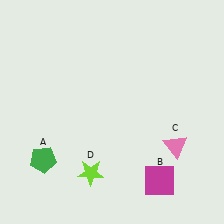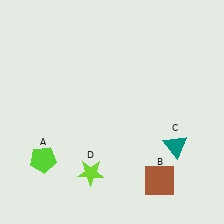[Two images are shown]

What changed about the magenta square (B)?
In Image 1, B is magenta. In Image 2, it changed to brown.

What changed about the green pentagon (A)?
In Image 1, A is green. In Image 2, it changed to lime.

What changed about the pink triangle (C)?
In Image 1, C is pink. In Image 2, it changed to teal.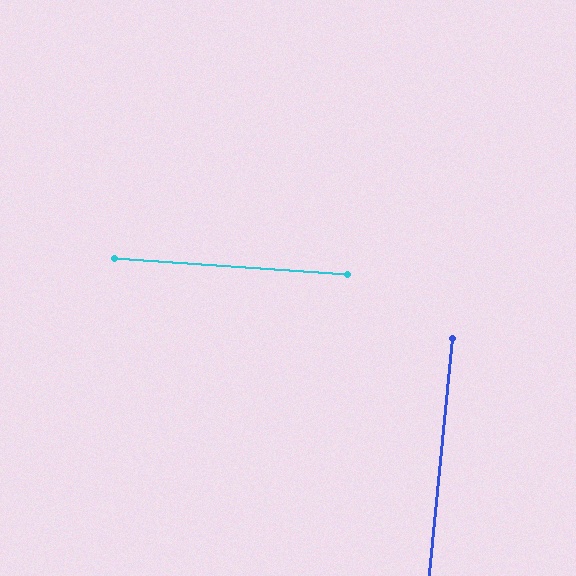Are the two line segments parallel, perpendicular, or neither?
Perpendicular — they meet at approximately 88°.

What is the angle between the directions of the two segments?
Approximately 88 degrees.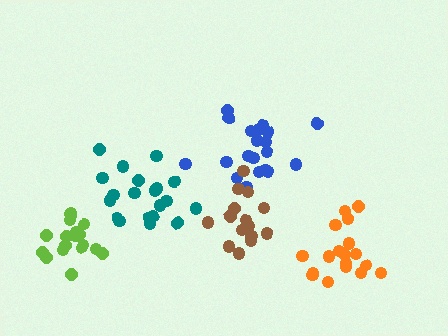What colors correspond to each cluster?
The clusters are colored: orange, blue, teal, brown, lime.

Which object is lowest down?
The orange cluster is bottommost.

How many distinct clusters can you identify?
There are 5 distinct clusters.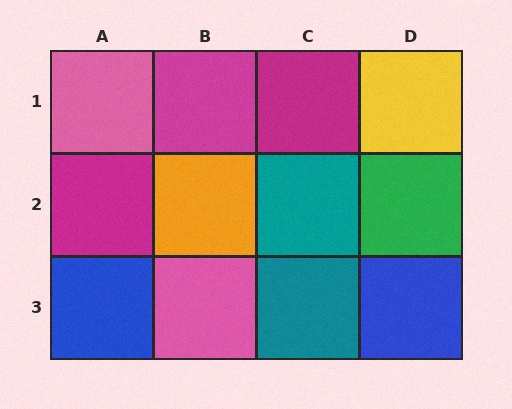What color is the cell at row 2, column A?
Magenta.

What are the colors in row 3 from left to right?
Blue, pink, teal, blue.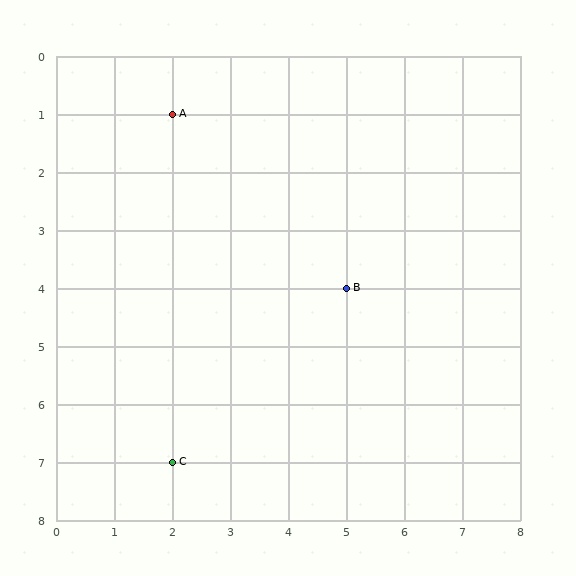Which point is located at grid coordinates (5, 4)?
Point B is at (5, 4).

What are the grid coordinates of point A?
Point A is at grid coordinates (2, 1).